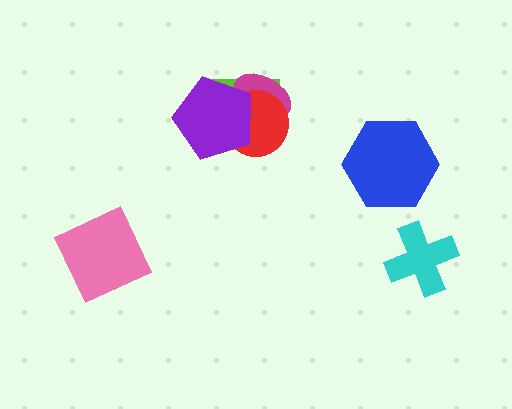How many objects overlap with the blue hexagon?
0 objects overlap with the blue hexagon.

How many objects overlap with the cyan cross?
0 objects overlap with the cyan cross.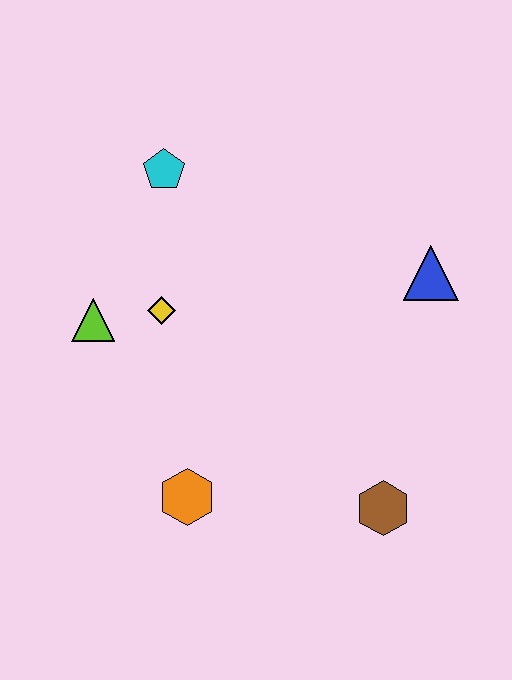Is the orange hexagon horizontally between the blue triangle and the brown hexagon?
No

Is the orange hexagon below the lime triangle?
Yes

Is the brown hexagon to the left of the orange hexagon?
No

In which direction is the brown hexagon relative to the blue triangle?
The brown hexagon is below the blue triangle.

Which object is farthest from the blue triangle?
The lime triangle is farthest from the blue triangle.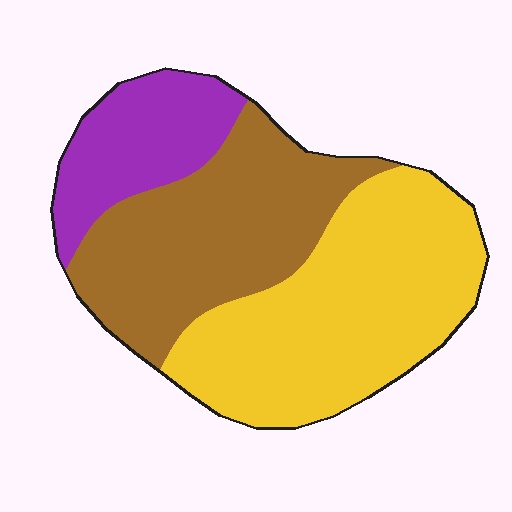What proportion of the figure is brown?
Brown covers 36% of the figure.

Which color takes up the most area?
Yellow, at roughly 45%.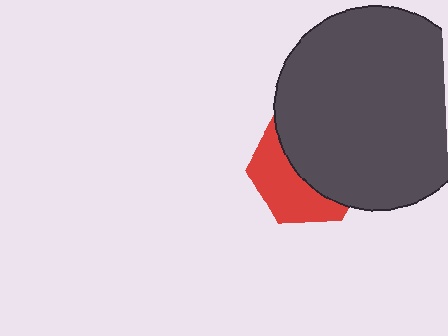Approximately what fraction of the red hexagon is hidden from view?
Roughly 58% of the red hexagon is hidden behind the dark gray circle.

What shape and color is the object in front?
The object in front is a dark gray circle.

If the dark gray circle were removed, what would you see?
You would see the complete red hexagon.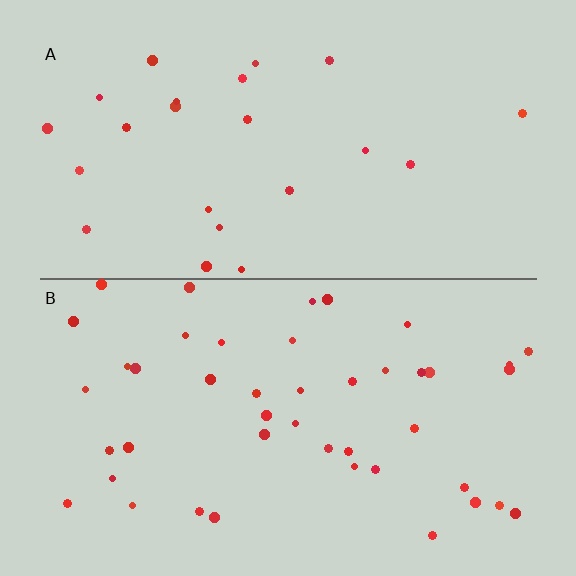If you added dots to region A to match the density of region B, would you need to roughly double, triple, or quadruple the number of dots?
Approximately double.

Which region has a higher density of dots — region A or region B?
B (the bottom).